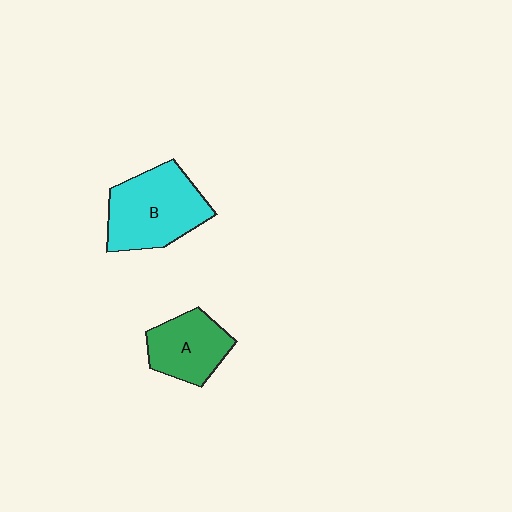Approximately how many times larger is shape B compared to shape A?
Approximately 1.5 times.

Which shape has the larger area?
Shape B (cyan).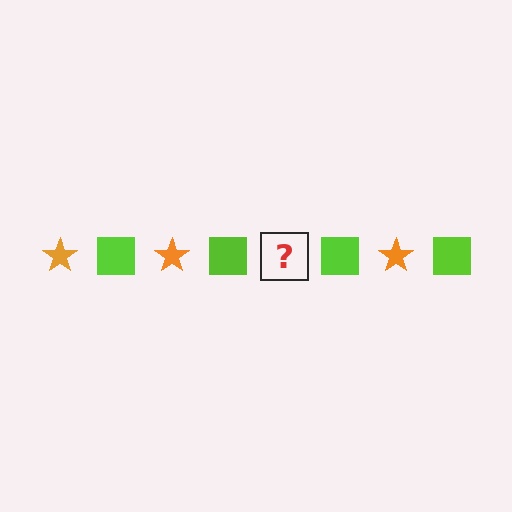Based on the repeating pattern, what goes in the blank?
The blank should be an orange star.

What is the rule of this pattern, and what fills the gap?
The rule is that the pattern alternates between orange star and lime square. The gap should be filled with an orange star.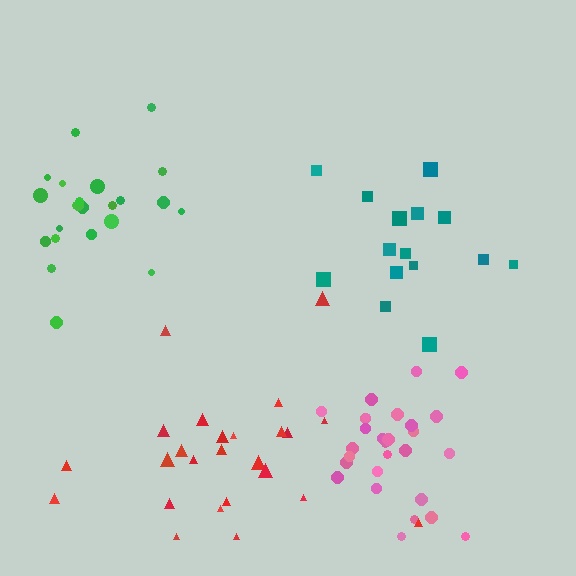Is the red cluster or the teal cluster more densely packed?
Red.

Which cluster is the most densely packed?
Green.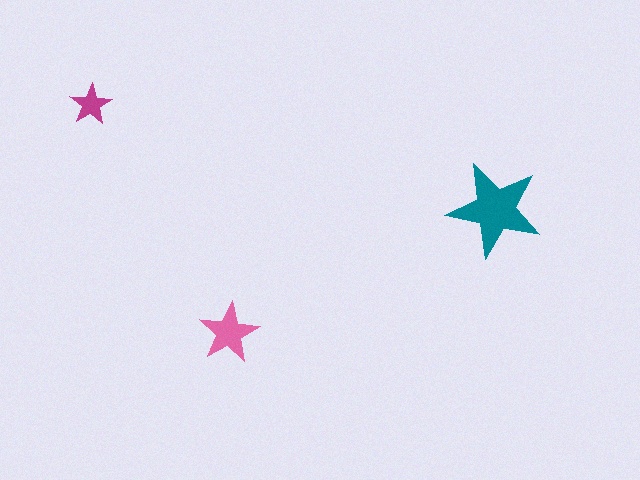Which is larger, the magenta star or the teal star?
The teal one.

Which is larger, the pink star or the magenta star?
The pink one.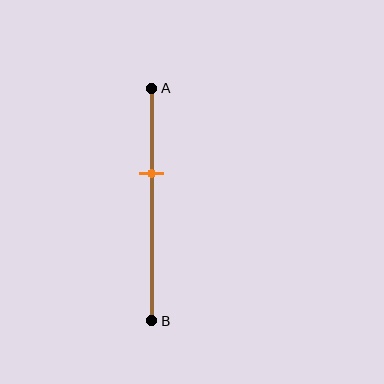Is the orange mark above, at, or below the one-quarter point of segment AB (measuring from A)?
The orange mark is below the one-quarter point of segment AB.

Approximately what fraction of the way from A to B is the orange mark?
The orange mark is approximately 35% of the way from A to B.